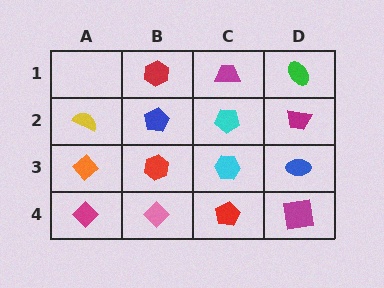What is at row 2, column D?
A magenta trapezoid.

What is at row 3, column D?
A blue ellipse.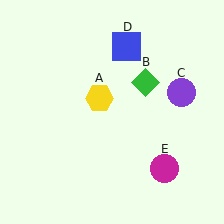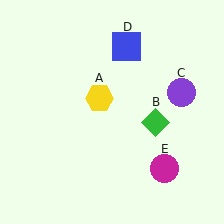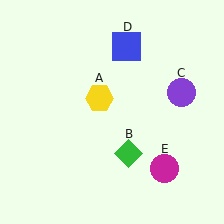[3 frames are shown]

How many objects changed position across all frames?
1 object changed position: green diamond (object B).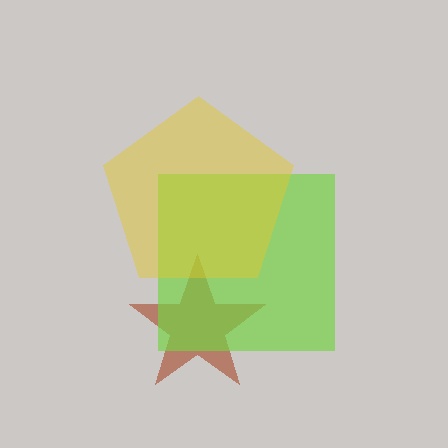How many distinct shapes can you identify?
There are 3 distinct shapes: a brown star, a lime square, a yellow pentagon.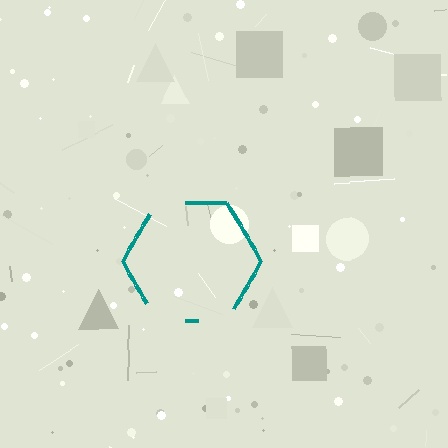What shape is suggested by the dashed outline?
The dashed outline suggests a hexagon.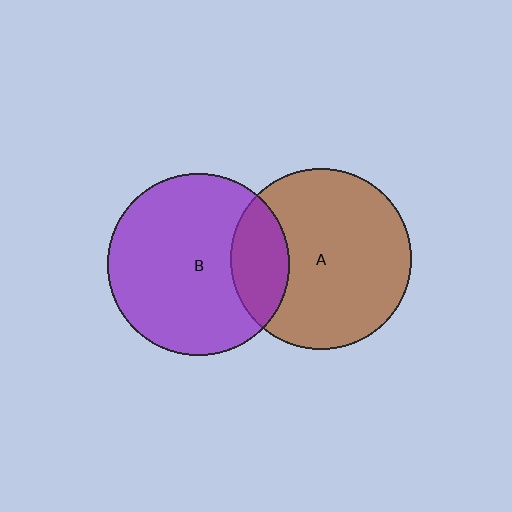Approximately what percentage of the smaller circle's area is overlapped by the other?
Approximately 20%.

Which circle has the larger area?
Circle B (purple).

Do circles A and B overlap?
Yes.